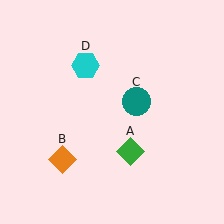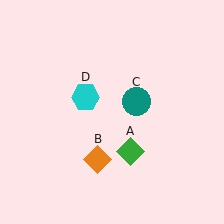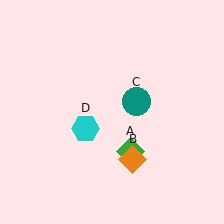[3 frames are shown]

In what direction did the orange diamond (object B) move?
The orange diamond (object B) moved right.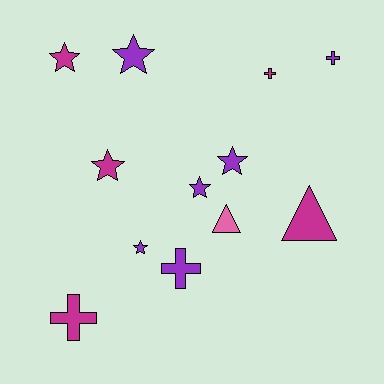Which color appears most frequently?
Purple, with 6 objects.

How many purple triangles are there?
There are no purple triangles.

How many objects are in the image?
There are 12 objects.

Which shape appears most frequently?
Star, with 6 objects.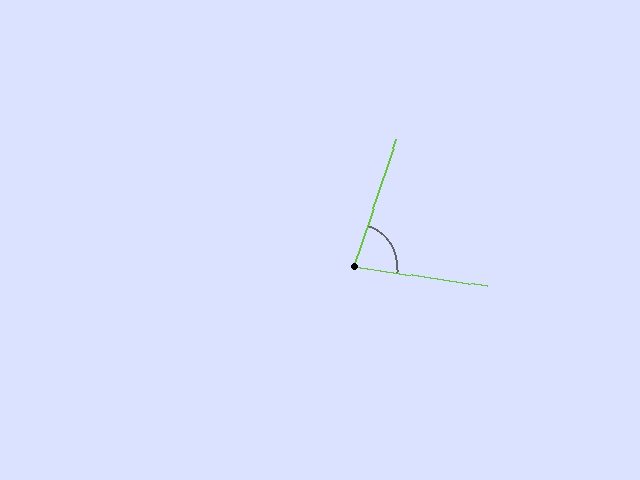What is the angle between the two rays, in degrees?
Approximately 80 degrees.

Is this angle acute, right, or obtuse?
It is acute.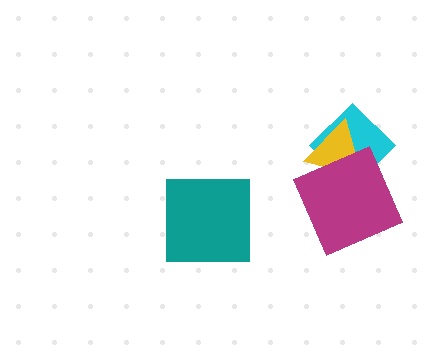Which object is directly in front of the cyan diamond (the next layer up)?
The yellow triangle is directly in front of the cyan diamond.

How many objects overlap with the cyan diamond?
2 objects overlap with the cyan diamond.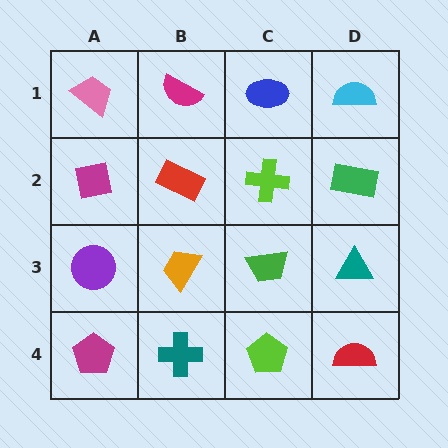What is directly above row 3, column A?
A magenta square.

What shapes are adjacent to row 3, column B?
A red rectangle (row 2, column B), a teal cross (row 4, column B), a purple circle (row 3, column A), a green trapezoid (row 3, column C).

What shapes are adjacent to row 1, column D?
A green rectangle (row 2, column D), a blue ellipse (row 1, column C).